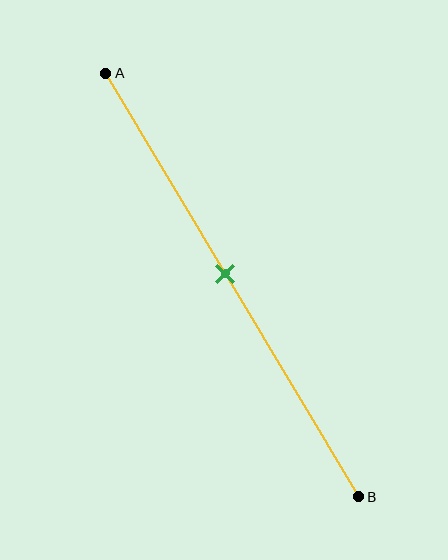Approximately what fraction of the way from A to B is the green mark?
The green mark is approximately 45% of the way from A to B.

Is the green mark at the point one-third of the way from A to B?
No, the mark is at about 45% from A, not at the 33% one-third point.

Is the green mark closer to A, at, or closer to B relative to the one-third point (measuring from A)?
The green mark is closer to point B than the one-third point of segment AB.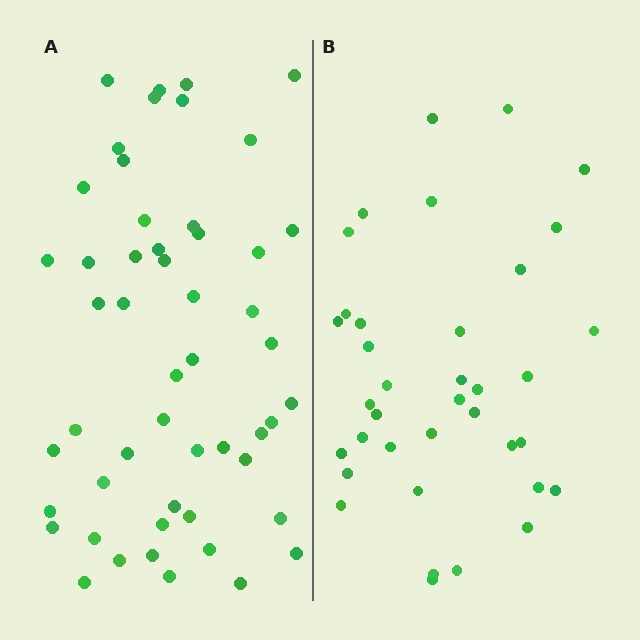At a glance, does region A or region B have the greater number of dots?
Region A (the left region) has more dots.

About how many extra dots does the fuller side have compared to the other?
Region A has approximately 15 more dots than region B.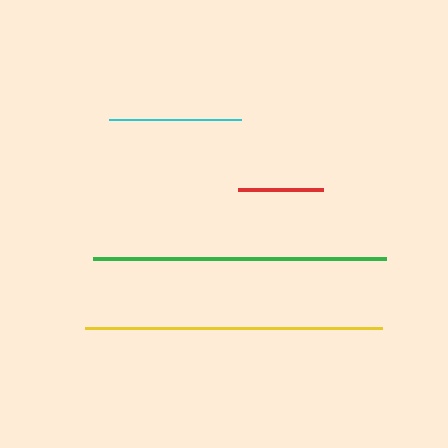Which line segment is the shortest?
The red line is the shortest at approximately 85 pixels.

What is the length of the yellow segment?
The yellow segment is approximately 297 pixels long.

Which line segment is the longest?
The yellow line is the longest at approximately 297 pixels.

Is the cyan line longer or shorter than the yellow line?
The yellow line is longer than the cyan line.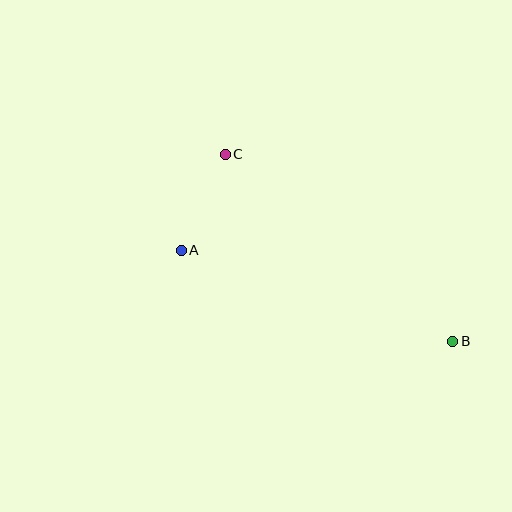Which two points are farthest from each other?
Points B and C are farthest from each other.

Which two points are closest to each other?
Points A and C are closest to each other.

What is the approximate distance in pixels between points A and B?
The distance between A and B is approximately 286 pixels.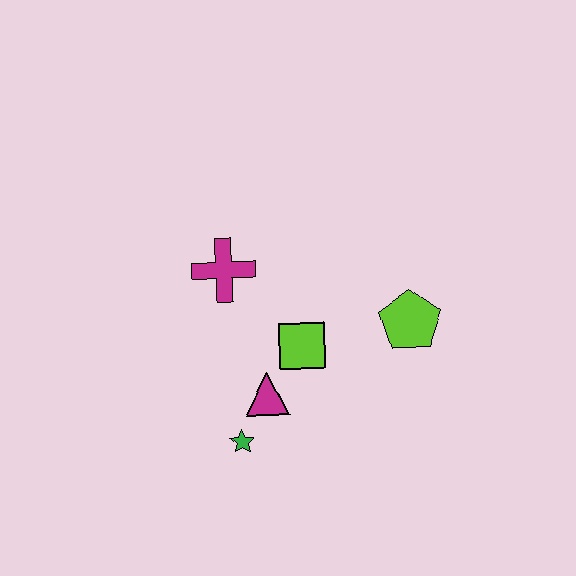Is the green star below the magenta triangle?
Yes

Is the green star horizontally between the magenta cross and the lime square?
Yes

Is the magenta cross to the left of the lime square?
Yes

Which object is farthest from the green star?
The lime pentagon is farthest from the green star.